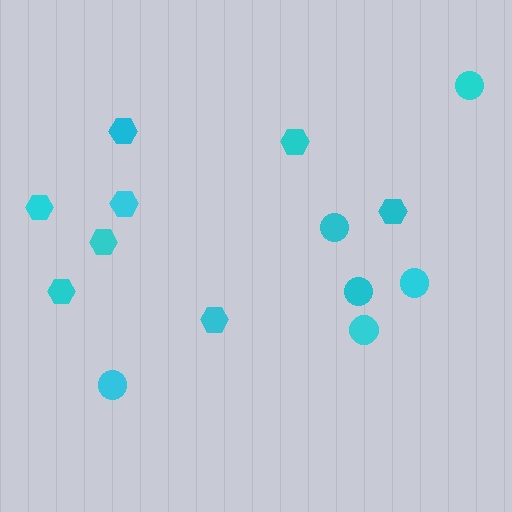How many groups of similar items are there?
There are 2 groups: one group of circles (6) and one group of hexagons (8).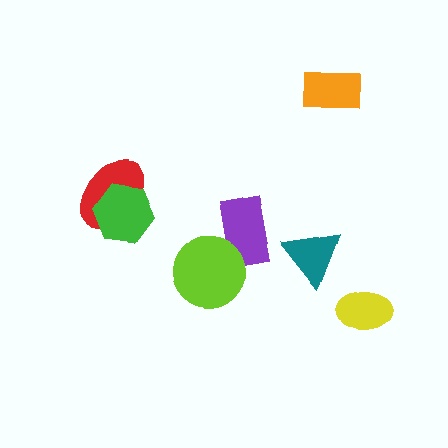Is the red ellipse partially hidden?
Yes, it is partially covered by another shape.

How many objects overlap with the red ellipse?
1 object overlaps with the red ellipse.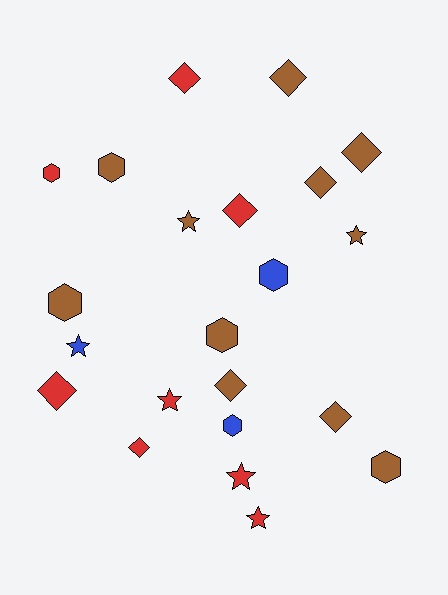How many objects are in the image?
There are 22 objects.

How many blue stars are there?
There is 1 blue star.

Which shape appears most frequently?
Diamond, with 9 objects.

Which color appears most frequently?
Brown, with 11 objects.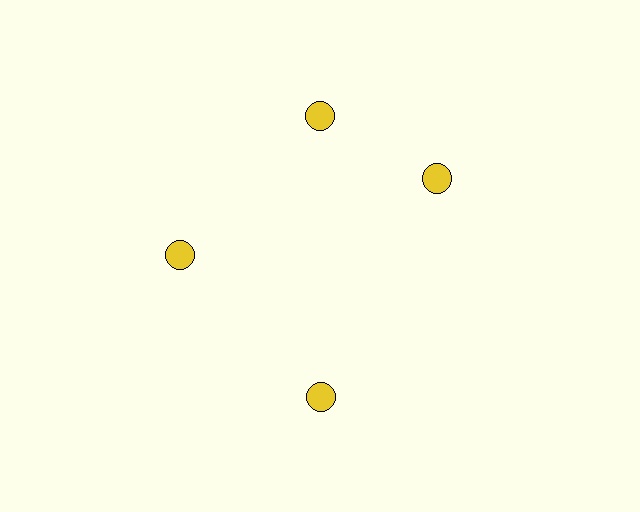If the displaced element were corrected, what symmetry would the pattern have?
It would have 4-fold rotational symmetry — the pattern would map onto itself every 90 degrees.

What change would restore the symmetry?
The symmetry would be restored by rotating it back into even spacing with its neighbors so that all 4 circles sit at equal angles and equal distance from the center.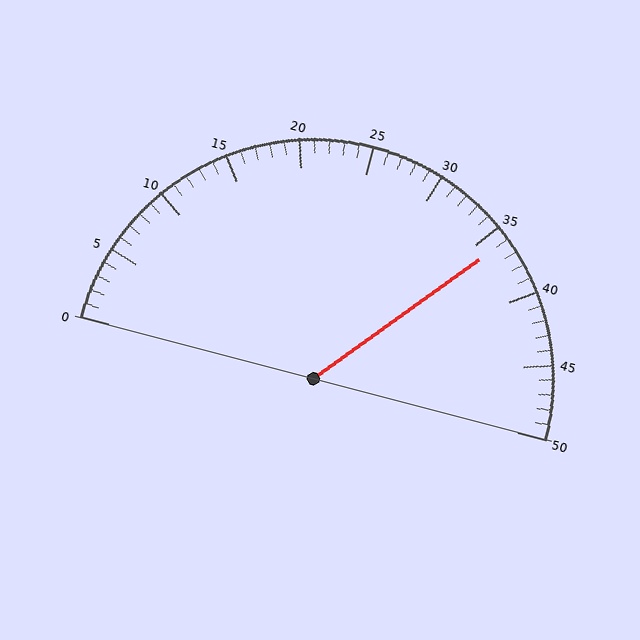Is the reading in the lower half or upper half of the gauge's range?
The reading is in the upper half of the range (0 to 50).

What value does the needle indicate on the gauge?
The needle indicates approximately 36.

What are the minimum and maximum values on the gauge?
The gauge ranges from 0 to 50.